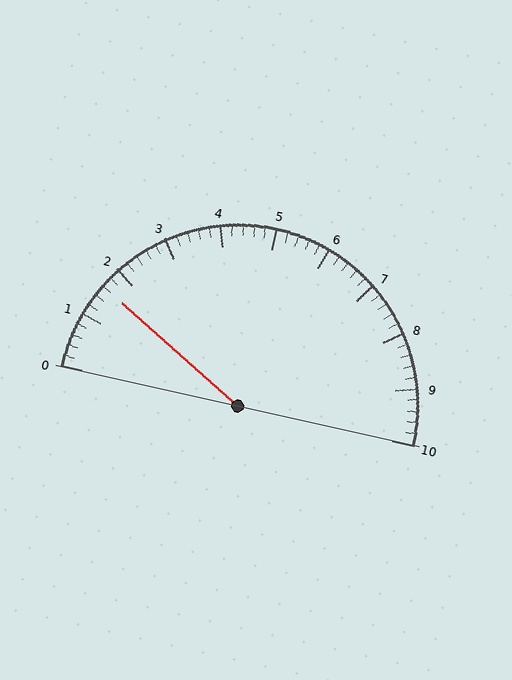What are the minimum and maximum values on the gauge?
The gauge ranges from 0 to 10.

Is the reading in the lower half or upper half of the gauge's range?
The reading is in the lower half of the range (0 to 10).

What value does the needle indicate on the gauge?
The needle indicates approximately 1.6.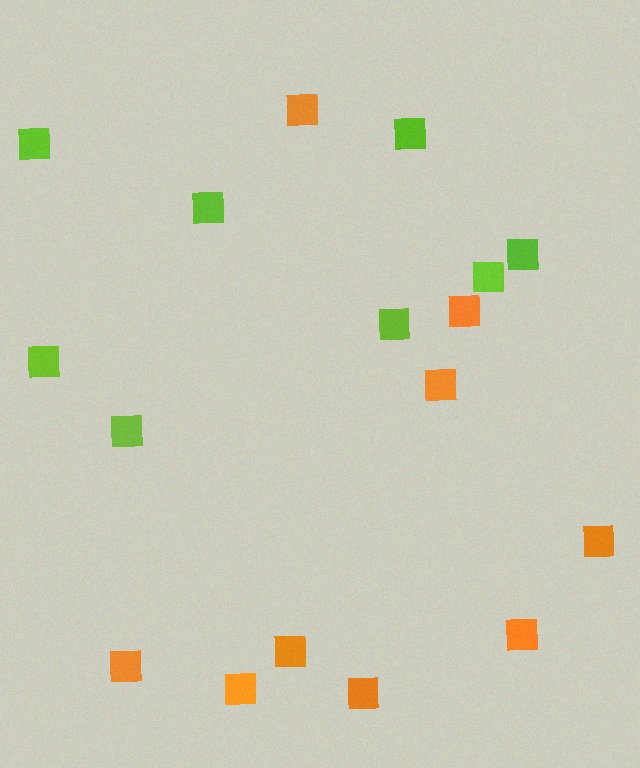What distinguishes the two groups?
There are 2 groups: one group of orange squares (9) and one group of lime squares (8).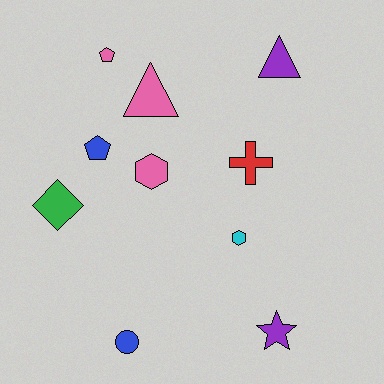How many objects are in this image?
There are 10 objects.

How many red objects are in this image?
There is 1 red object.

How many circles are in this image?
There is 1 circle.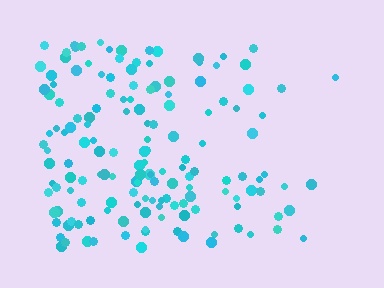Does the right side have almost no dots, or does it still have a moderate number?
Still a moderate number, just noticeably fewer than the left.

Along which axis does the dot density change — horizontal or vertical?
Horizontal.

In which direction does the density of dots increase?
From right to left, with the left side densest.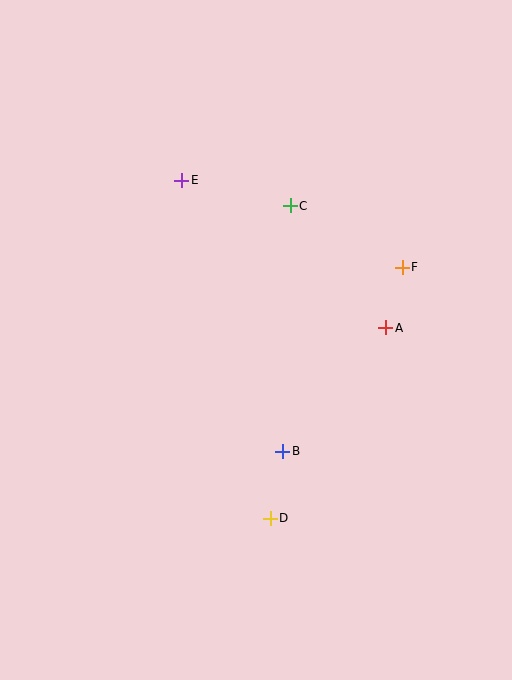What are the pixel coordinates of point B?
Point B is at (283, 451).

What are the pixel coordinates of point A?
Point A is at (386, 328).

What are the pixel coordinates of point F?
Point F is at (402, 267).